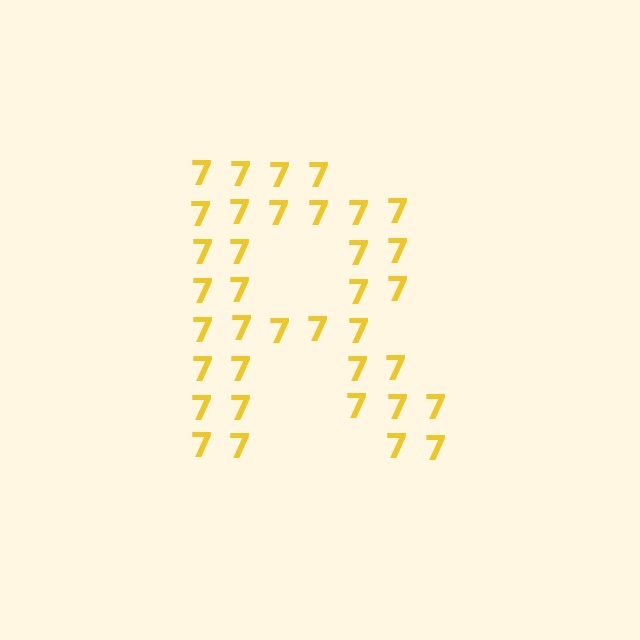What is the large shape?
The large shape is the letter R.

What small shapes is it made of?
It is made of small digit 7's.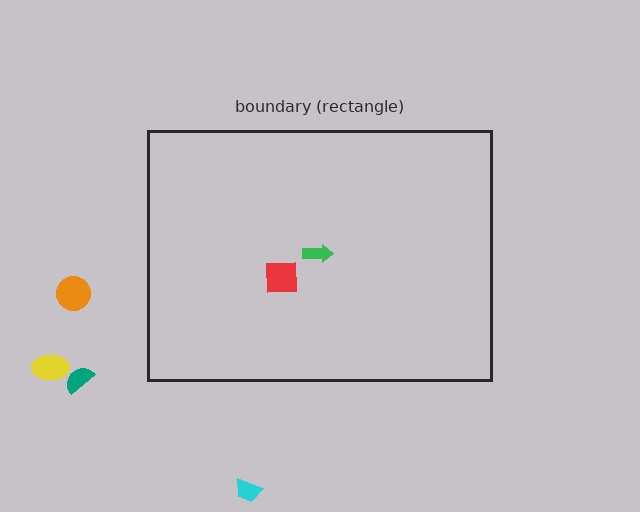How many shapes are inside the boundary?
2 inside, 4 outside.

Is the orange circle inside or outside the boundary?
Outside.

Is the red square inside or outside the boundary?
Inside.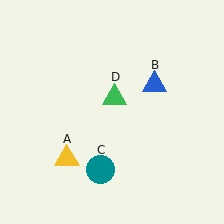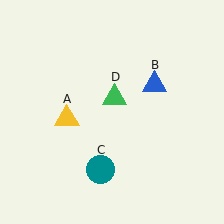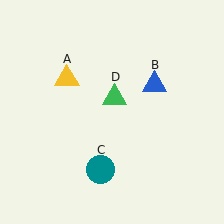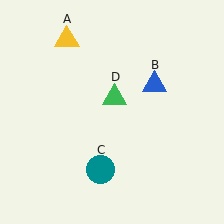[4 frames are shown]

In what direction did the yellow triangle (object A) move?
The yellow triangle (object A) moved up.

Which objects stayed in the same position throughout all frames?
Blue triangle (object B) and teal circle (object C) and green triangle (object D) remained stationary.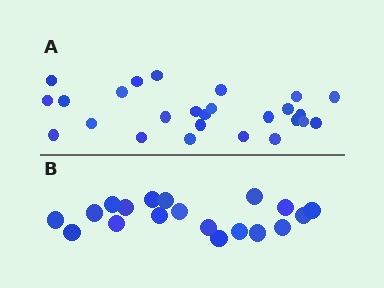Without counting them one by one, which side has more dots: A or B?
Region A (the top region) has more dots.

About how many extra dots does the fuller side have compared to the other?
Region A has roughly 8 or so more dots than region B.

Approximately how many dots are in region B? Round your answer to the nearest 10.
About 20 dots. (The exact count is 19, which rounds to 20.)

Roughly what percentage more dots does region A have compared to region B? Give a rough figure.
About 35% more.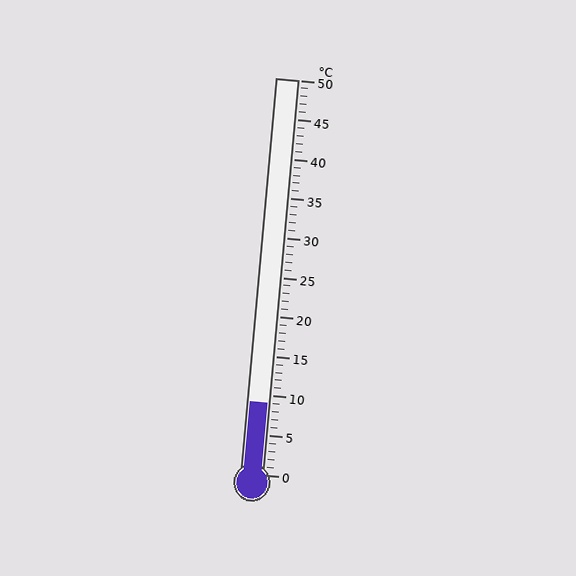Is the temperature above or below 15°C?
The temperature is below 15°C.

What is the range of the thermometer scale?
The thermometer scale ranges from 0°C to 50°C.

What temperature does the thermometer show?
The thermometer shows approximately 9°C.